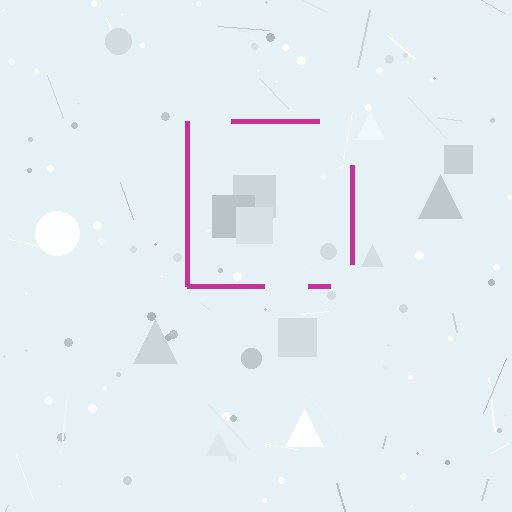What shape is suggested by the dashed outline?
The dashed outline suggests a square.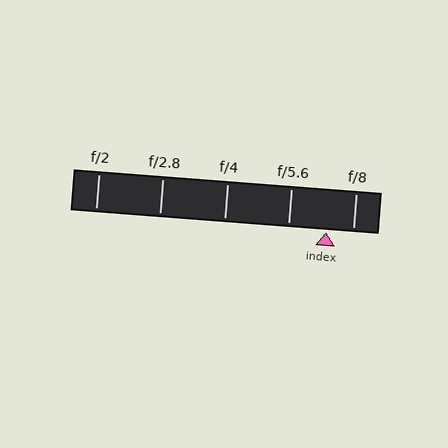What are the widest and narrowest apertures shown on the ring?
The widest aperture shown is f/2 and the narrowest is f/8.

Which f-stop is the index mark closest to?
The index mark is closest to f/8.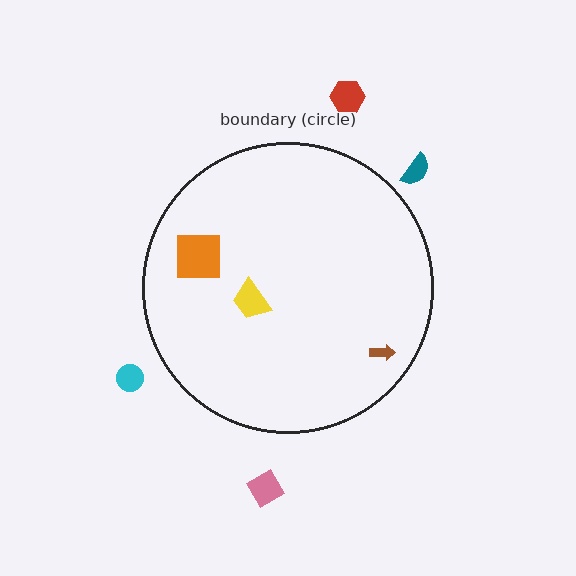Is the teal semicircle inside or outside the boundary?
Outside.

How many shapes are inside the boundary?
3 inside, 4 outside.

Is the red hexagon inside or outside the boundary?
Outside.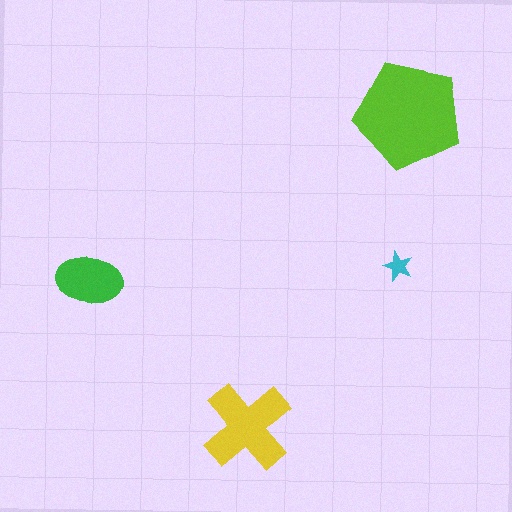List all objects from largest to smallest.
The lime pentagon, the yellow cross, the green ellipse, the cyan star.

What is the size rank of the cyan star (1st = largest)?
4th.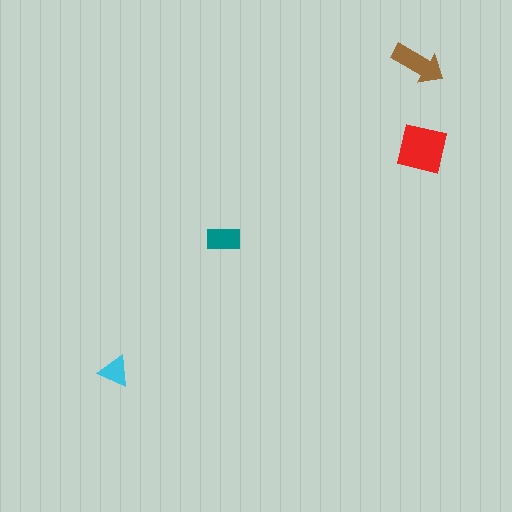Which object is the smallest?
The cyan triangle.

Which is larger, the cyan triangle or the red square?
The red square.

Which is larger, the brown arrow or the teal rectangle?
The brown arrow.